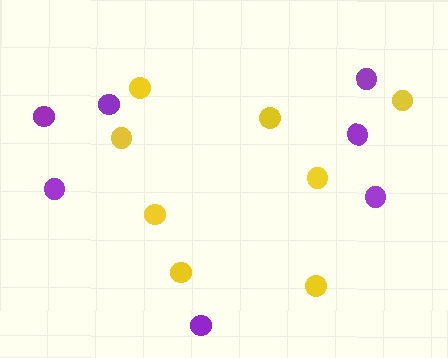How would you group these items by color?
There are 2 groups: one group of purple circles (7) and one group of yellow circles (8).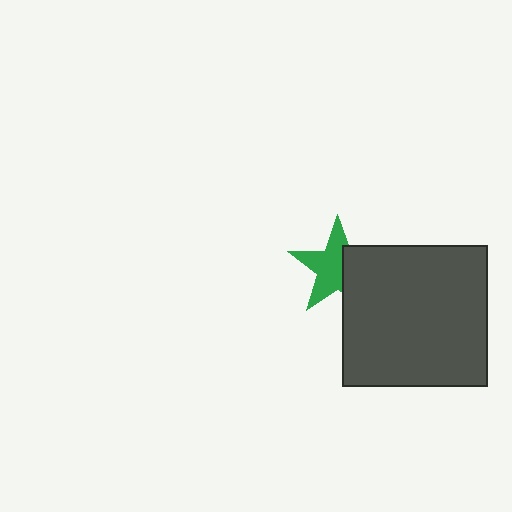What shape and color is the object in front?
The object in front is a dark gray rectangle.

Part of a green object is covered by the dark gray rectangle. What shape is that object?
It is a star.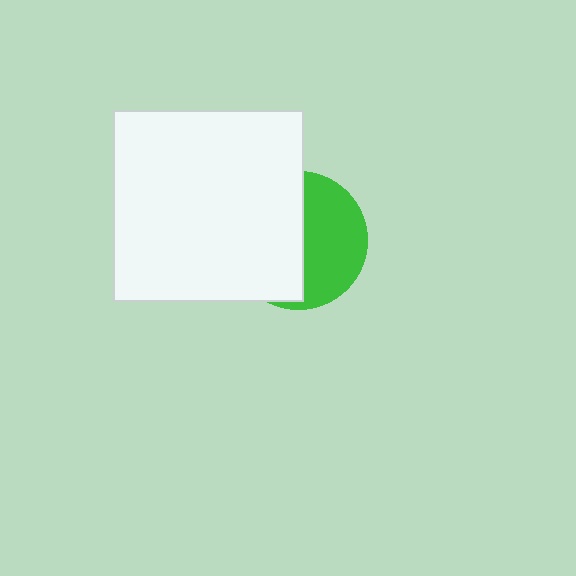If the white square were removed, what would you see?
You would see the complete green circle.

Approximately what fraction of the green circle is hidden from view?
Roughly 53% of the green circle is hidden behind the white square.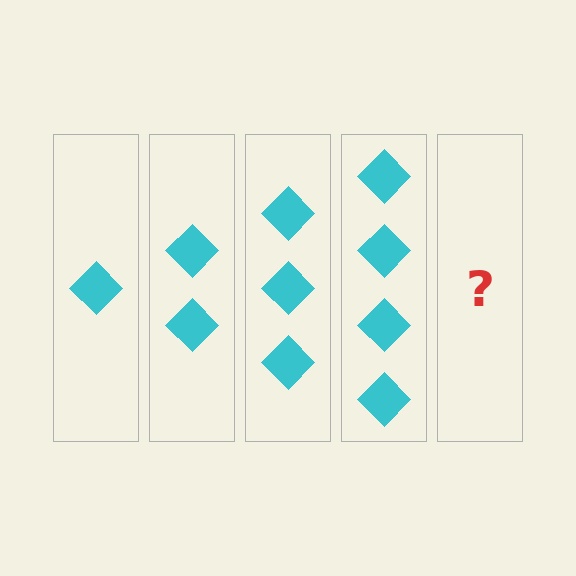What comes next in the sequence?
The next element should be 5 diamonds.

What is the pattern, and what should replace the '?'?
The pattern is that each step adds one more diamond. The '?' should be 5 diamonds.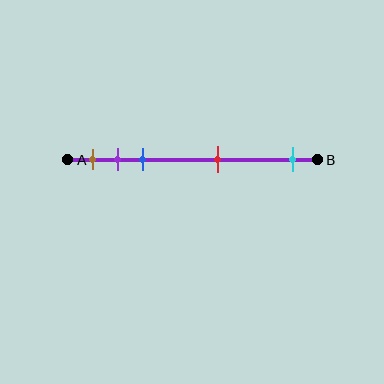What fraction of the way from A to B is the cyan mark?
The cyan mark is approximately 90% (0.9) of the way from A to B.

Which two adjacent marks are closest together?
The purple and blue marks are the closest adjacent pair.